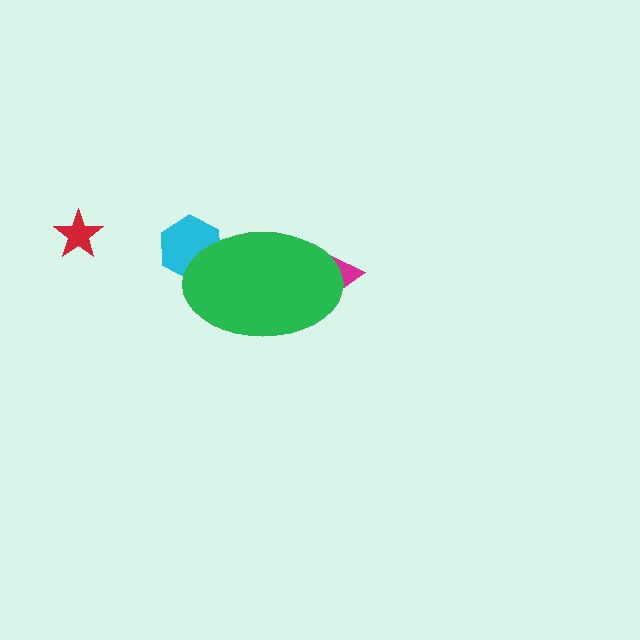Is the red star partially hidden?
No, the red star is fully visible.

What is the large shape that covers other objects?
A green ellipse.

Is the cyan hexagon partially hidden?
Yes, the cyan hexagon is partially hidden behind the green ellipse.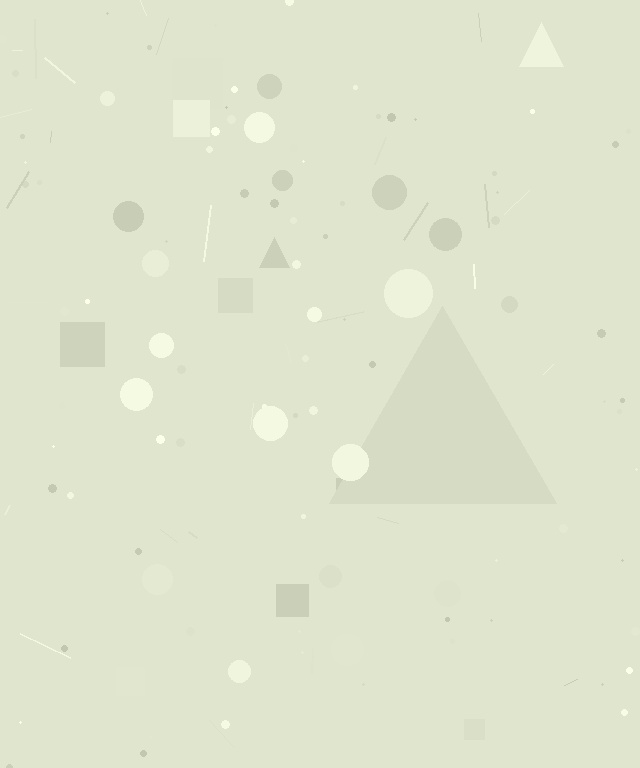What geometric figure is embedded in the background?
A triangle is embedded in the background.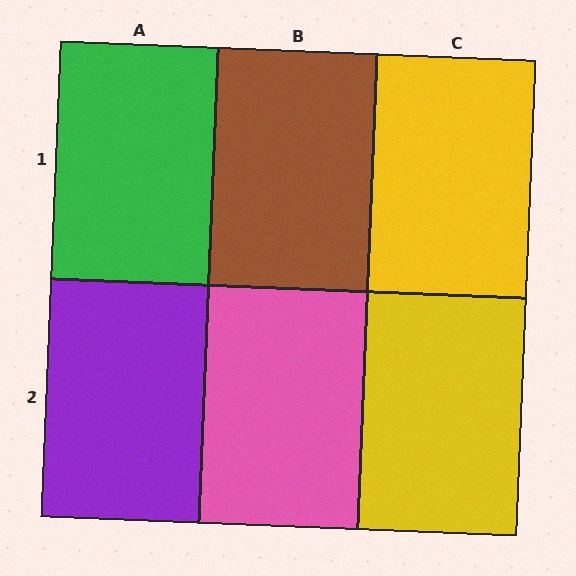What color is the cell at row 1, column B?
Brown.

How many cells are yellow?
2 cells are yellow.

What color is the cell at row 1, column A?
Green.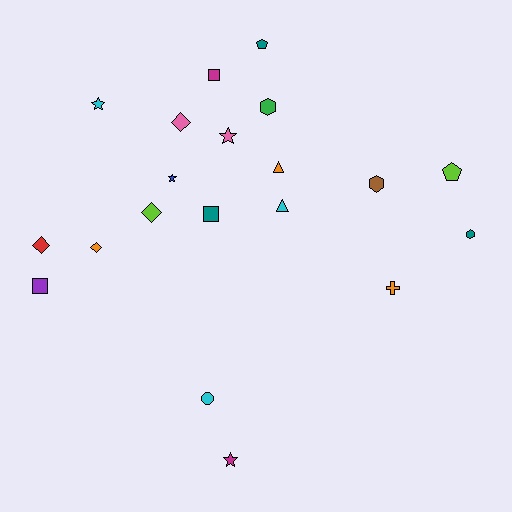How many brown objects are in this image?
There is 1 brown object.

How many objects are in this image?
There are 20 objects.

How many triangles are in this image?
There are 2 triangles.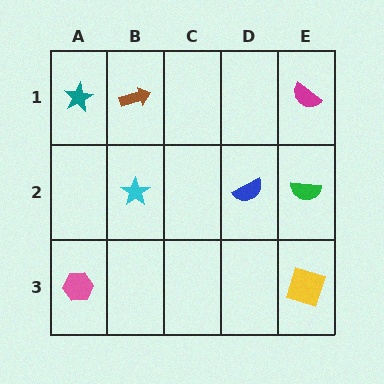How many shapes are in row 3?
2 shapes.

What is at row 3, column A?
A pink hexagon.